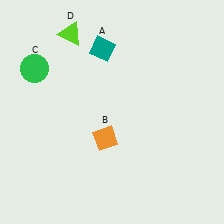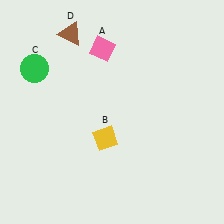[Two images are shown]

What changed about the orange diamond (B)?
In Image 1, B is orange. In Image 2, it changed to yellow.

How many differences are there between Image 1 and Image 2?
There are 3 differences between the two images.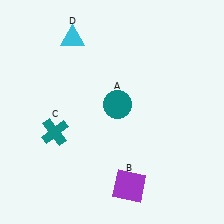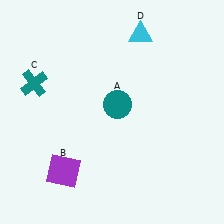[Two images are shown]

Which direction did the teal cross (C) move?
The teal cross (C) moved up.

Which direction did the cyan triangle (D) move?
The cyan triangle (D) moved right.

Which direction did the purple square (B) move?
The purple square (B) moved left.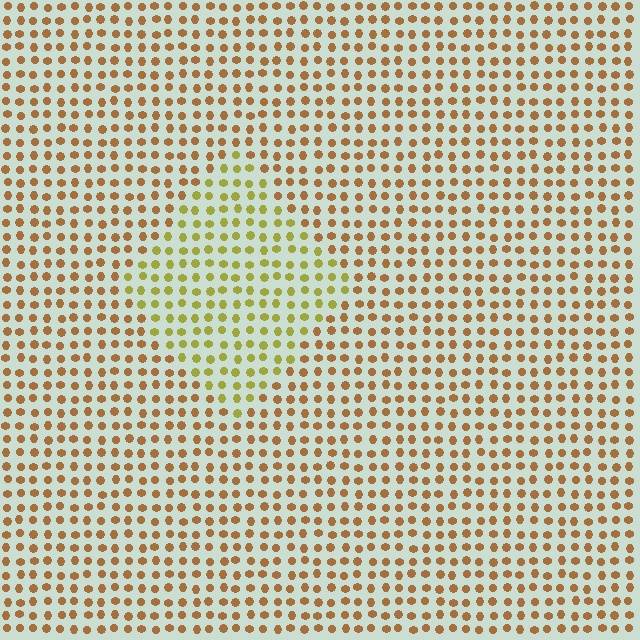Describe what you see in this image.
The image is filled with small brown elements in a uniform arrangement. A diamond-shaped region is visible where the elements are tinted to a slightly different hue, forming a subtle color boundary.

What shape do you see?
I see a diamond.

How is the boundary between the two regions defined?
The boundary is defined purely by a slight shift in hue (about 36 degrees). Spacing, size, and orientation are identical on both sides.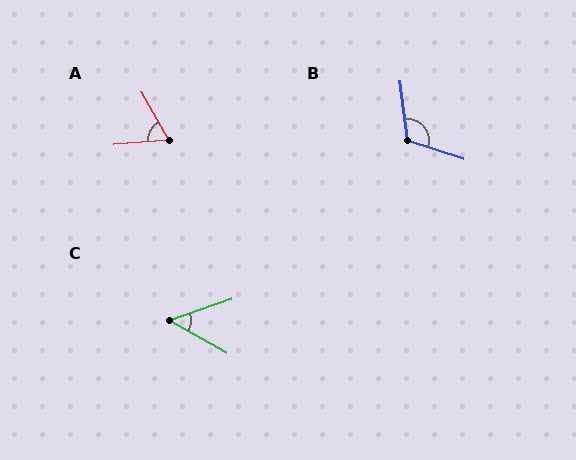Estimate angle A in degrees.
Approximately 65 degrees.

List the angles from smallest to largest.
C (48°), A (65°), B (115°).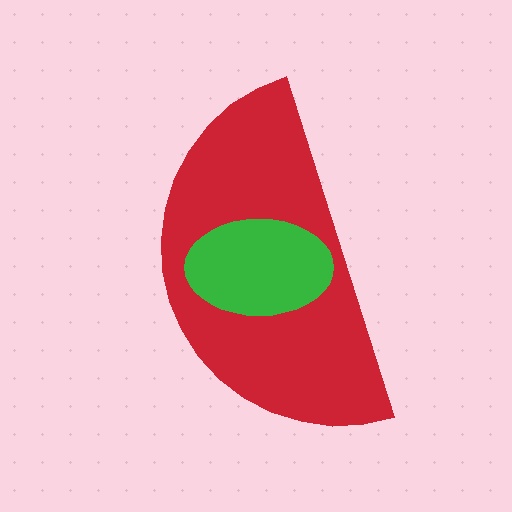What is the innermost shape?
The green ellipse.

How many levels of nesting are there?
2.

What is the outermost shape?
The red semicircle.